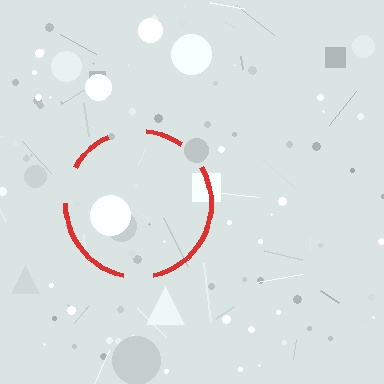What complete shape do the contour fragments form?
The contour fragments form a circle.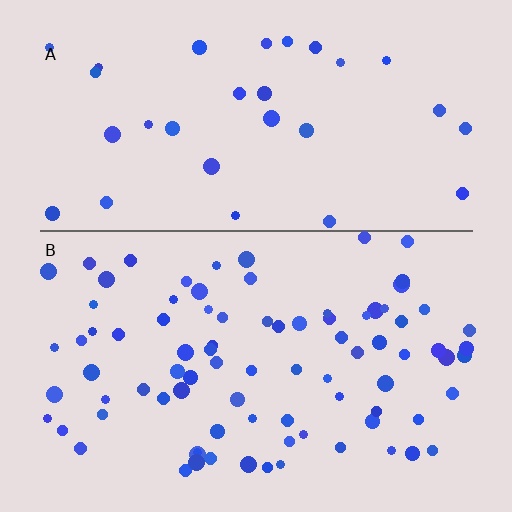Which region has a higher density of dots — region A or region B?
B (the bottom).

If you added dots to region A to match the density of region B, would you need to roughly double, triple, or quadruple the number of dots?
Approximately triple.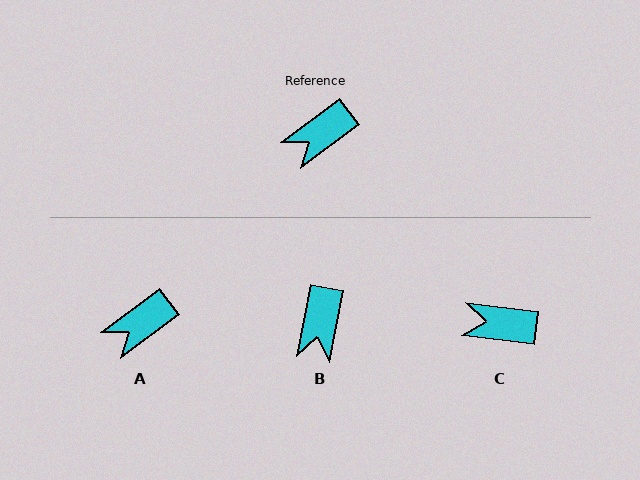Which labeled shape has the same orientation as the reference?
A.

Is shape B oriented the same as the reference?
No, it is off by about 42 degrees.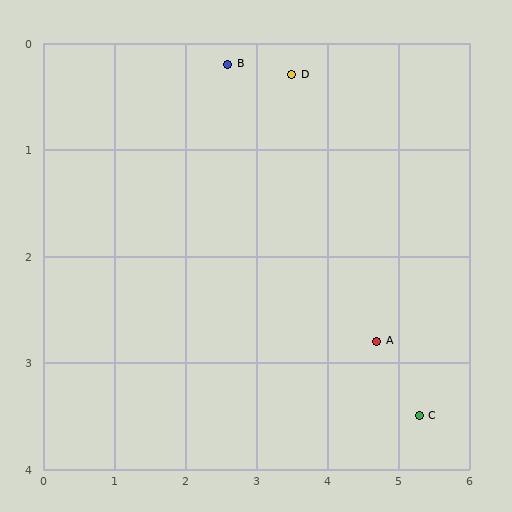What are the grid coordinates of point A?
Point A is at approximately (4.7, 2.8).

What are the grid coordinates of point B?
Point B is at approximately (2.6, 0.2).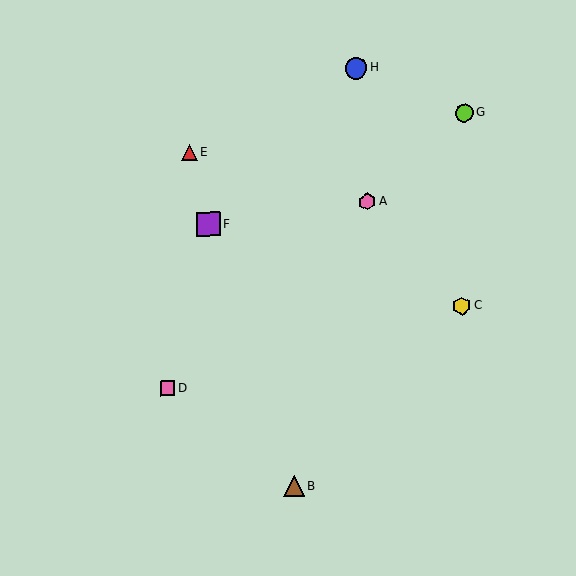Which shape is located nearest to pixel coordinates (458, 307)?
The yellow hexagon (labeled C) at (462, 306) is nearest to that location.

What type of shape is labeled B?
Shape B is a brown triangle.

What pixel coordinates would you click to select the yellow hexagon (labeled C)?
Click at (462, 306) to select the yellow hexagon C.